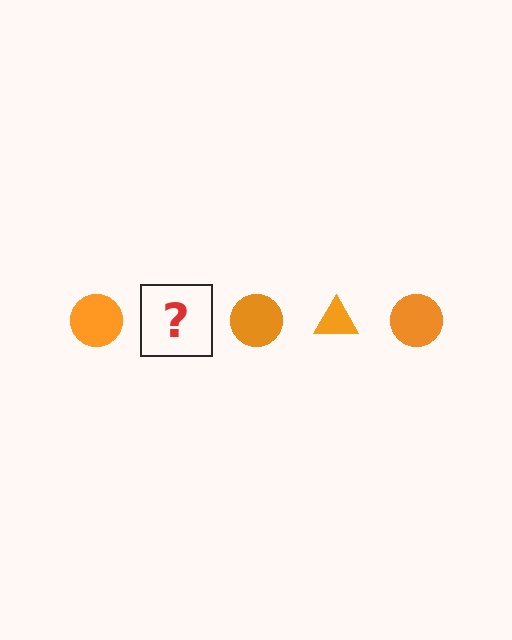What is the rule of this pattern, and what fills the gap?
The rule is that the pattern cycles through circle, triangle shapes in orange. The gap should be filled with an orange triangle.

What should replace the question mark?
The question mark should be replaced with an orange triangle.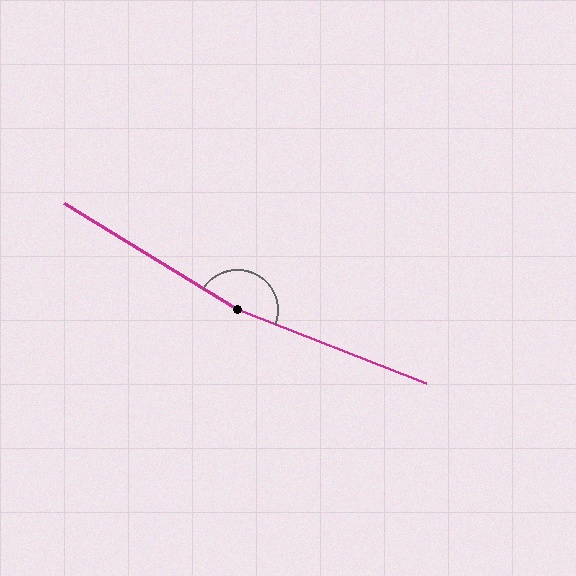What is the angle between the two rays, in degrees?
Approximately 170 degrees.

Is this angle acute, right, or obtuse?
It is obtuse.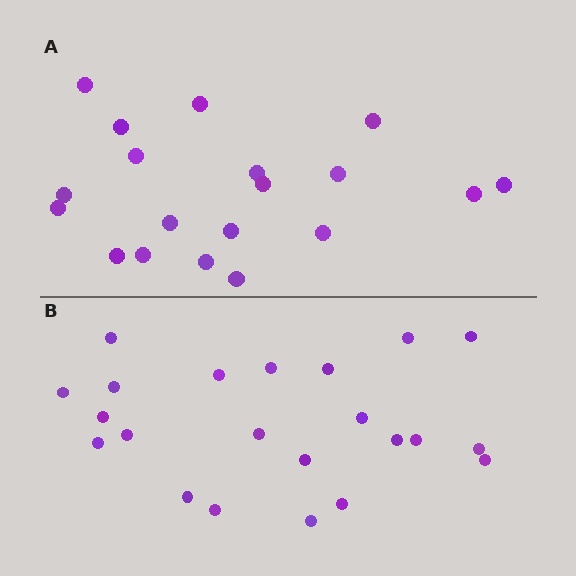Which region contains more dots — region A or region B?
Region B (the bottom region) has more dots.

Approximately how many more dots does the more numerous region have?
Region B has just a few more — roughly 2 or 3 more dots than region A.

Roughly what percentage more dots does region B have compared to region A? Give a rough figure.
About 15% more.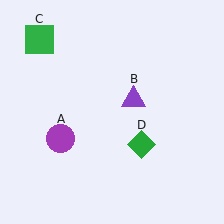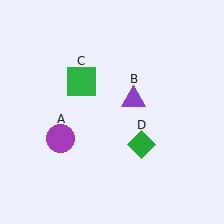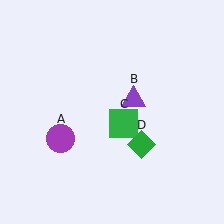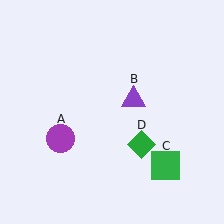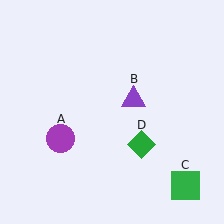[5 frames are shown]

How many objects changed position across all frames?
1 object changed position: green square (object C).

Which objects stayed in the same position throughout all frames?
Purple circle (object A) and purple triangle (object B) and green diamond (object D) remained stationary.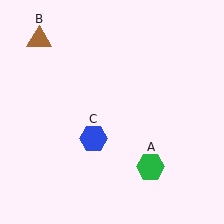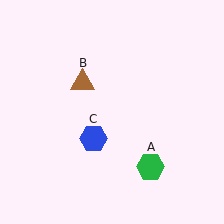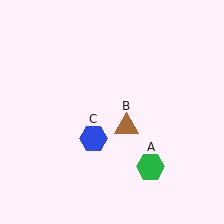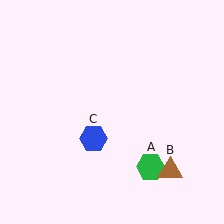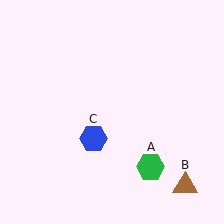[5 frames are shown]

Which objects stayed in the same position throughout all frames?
Green hexagon (object A) and blue hexagon (object C) remained stationary.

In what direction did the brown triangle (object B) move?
The brown triangle (object B) moved down and to the right.